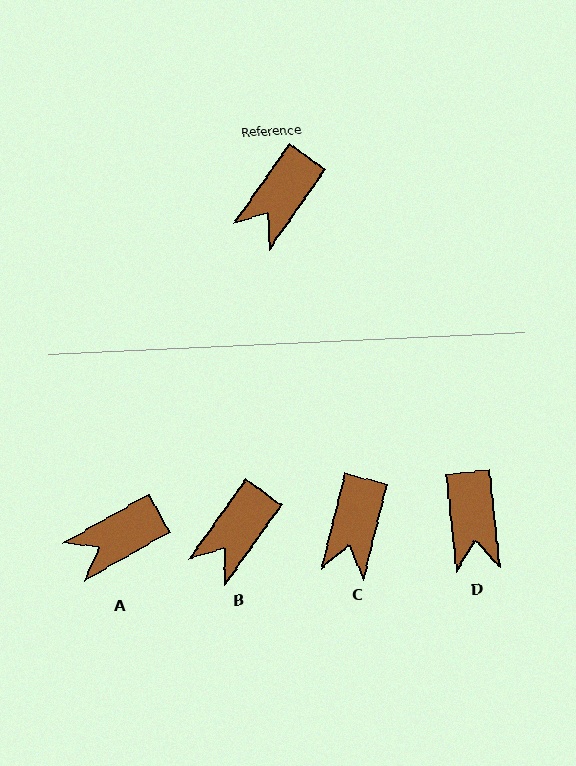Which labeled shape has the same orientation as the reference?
B.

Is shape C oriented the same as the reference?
No, it is off by about 22 degrees.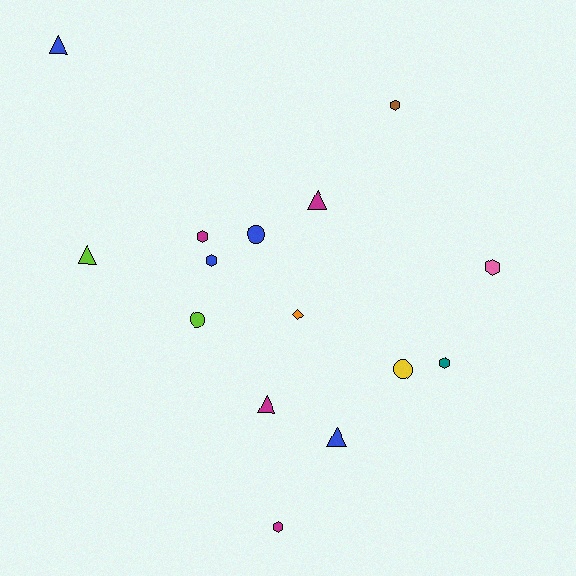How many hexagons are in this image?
There are 6 hexagons.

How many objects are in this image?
There are 15 objects.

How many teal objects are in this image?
There is 1 teal object.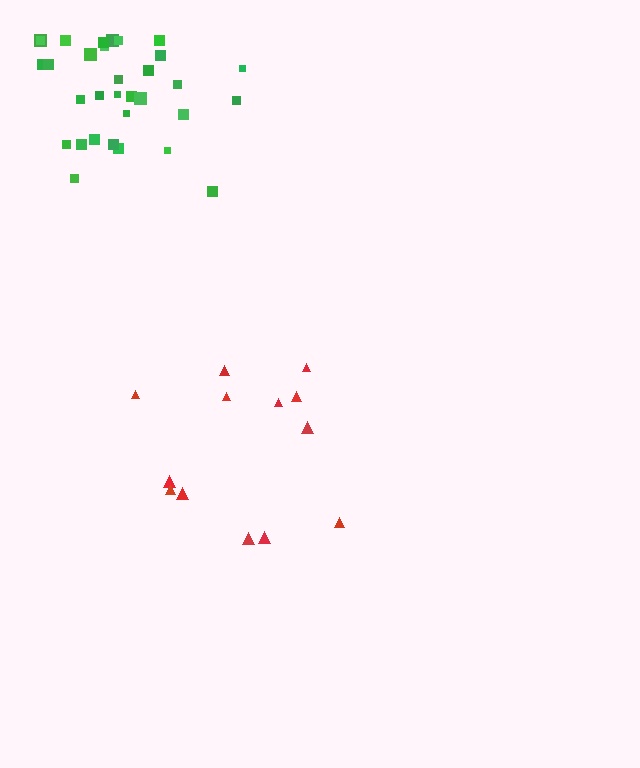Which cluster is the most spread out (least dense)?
Red.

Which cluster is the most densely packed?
Green.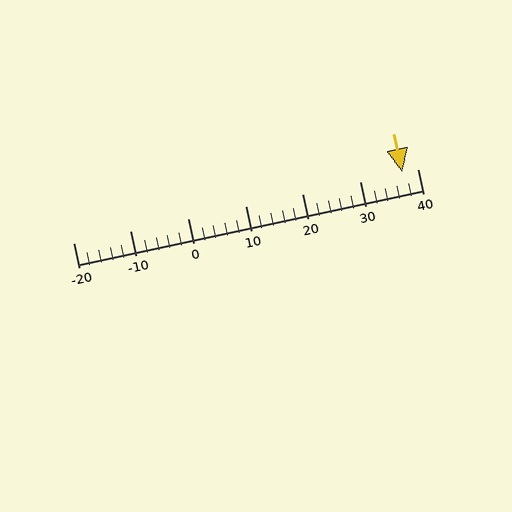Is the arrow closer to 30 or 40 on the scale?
The arrow is closer to 40.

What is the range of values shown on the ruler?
The ruler shows values from -20 to 40.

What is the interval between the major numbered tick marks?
The major tick marks are spaced 10 units apart.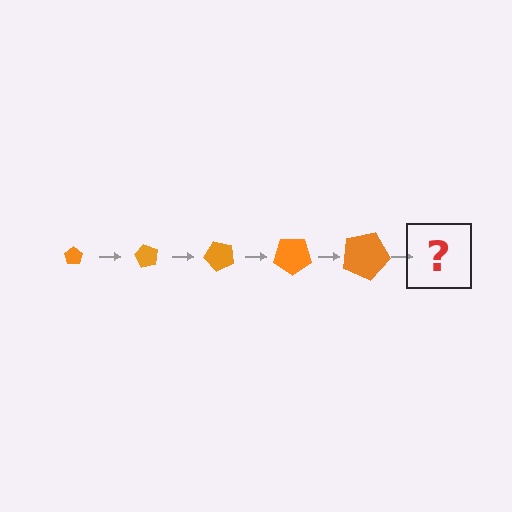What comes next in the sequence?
The next element should be a pentagon, larger than the previous one and rotated 300 degrees from the start.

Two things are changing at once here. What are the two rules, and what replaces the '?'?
The two rules are that the pentagon grows larger each step and it rotates 60 degrees each step. The '?' should be a pentagon, larger than the previous one and rotated 300 degrees from the start.